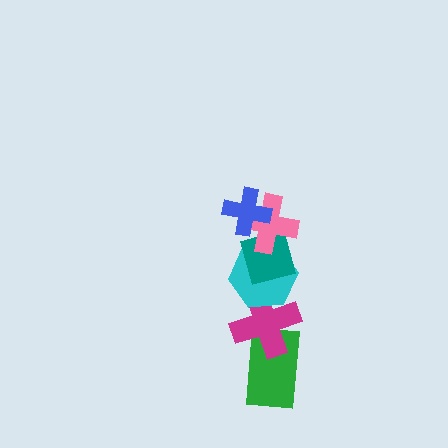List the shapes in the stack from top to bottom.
From top to bottom: the blue cross, the pink cross, the teal diamond, the cyan hexagon, the magenta cross, the green rectangle.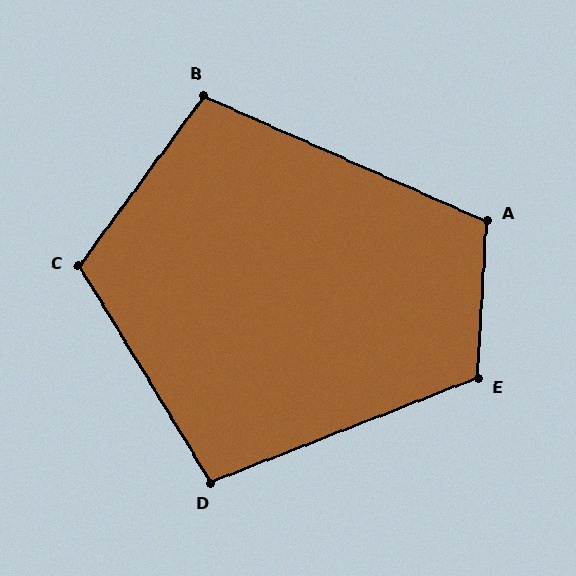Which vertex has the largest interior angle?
E, at approximately 115 degrees.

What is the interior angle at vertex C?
Approximately 113 degrees (obtuse).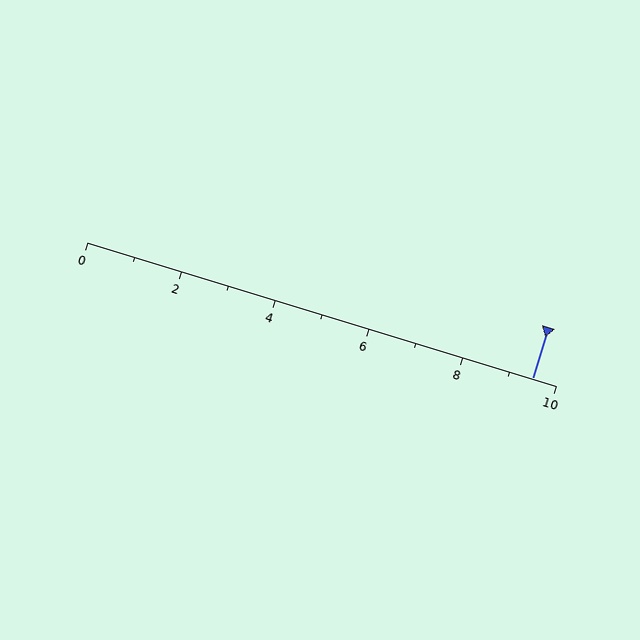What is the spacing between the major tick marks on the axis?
The major ticks are spaced 2 apart.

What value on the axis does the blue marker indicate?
The marker indicates approximately 9.5.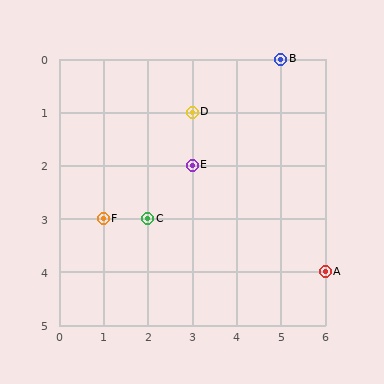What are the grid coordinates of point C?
Point C is at grid coordinates (2, 3).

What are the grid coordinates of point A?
Point A is at grid coordinates (6, 4).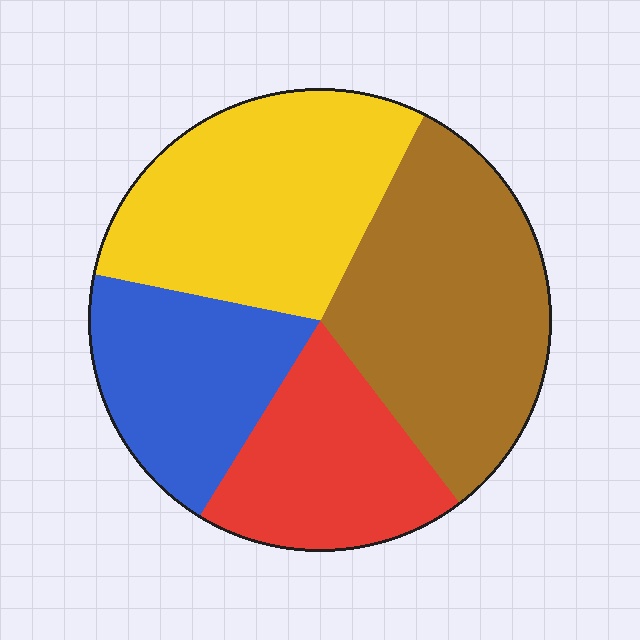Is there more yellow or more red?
Yellow.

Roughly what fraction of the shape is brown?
Brown covers 32% of the shape.